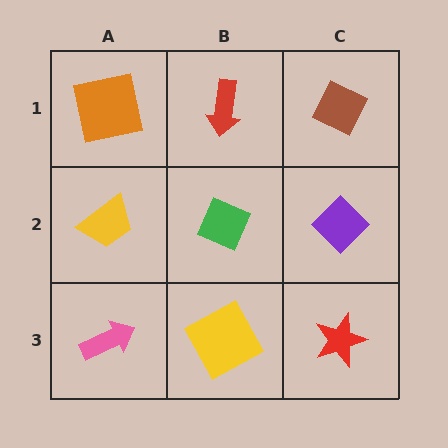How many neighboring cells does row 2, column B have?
4.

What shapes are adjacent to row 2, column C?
A brown diamond (row 1, column C), a red star (row 3, column C), a green diamond (row 2, column B).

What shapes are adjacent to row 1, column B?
A green diamond (row 2, column B), an orange square (row 1, column A), a brown diamond (row 1, column C).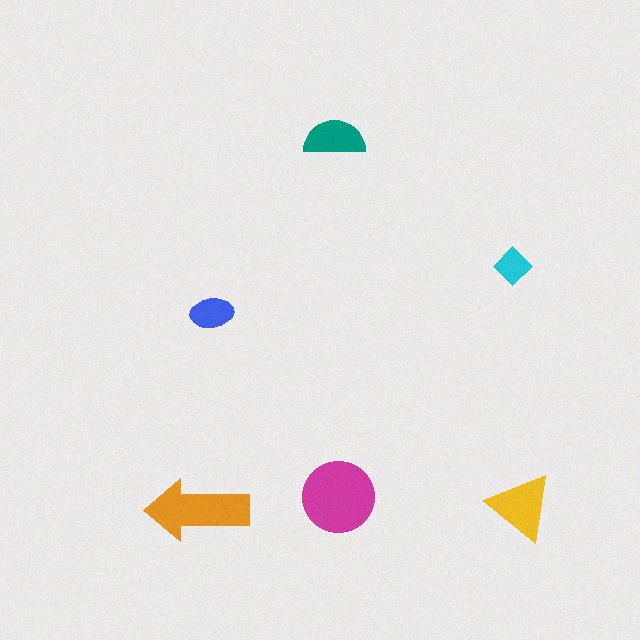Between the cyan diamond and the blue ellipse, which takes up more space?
The blue ellipse.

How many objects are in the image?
There are 6 objects in the image.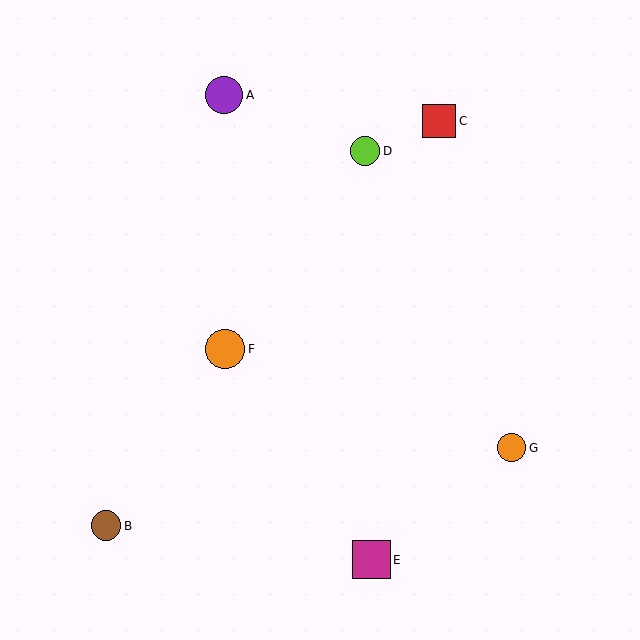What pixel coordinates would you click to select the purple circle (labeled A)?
Click at (224, 95) to select the purple circle A.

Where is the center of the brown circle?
The center of the brown circle is at (106, 526).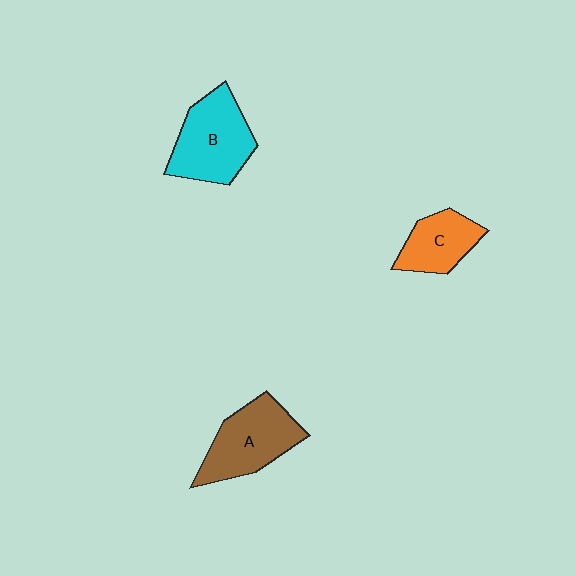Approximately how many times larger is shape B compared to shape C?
Approximately 1.6 times.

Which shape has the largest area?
Shape B (cyan).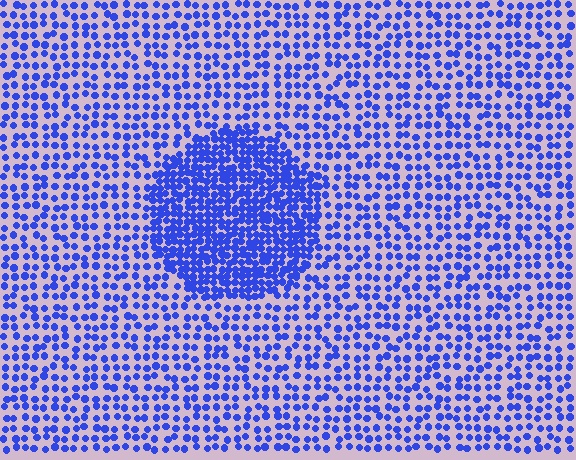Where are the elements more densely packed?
The elements are more densely packed inside the circle boundary.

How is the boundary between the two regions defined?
The boundary is defined by a change in element density (approximately 2.2x ratio). All elements are the same color, size, and shape.